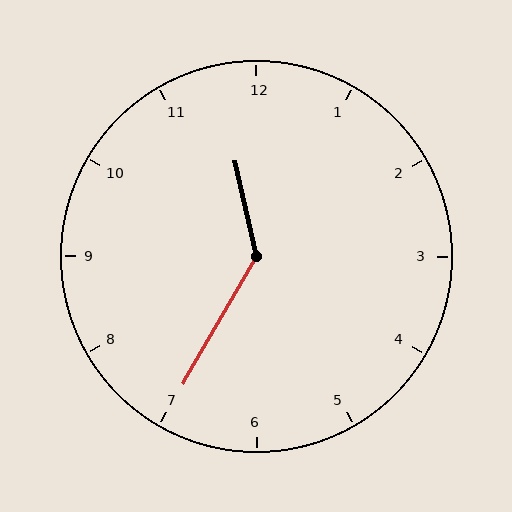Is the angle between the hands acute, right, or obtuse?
It is obtuse.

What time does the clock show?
11:35.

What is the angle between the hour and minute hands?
Approximately 138 degrees.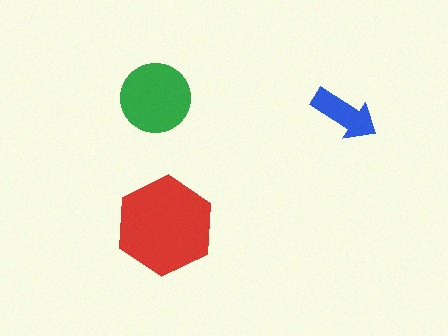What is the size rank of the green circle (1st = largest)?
2nd.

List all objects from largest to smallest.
The red hexagon, the green circle, the blue arrow.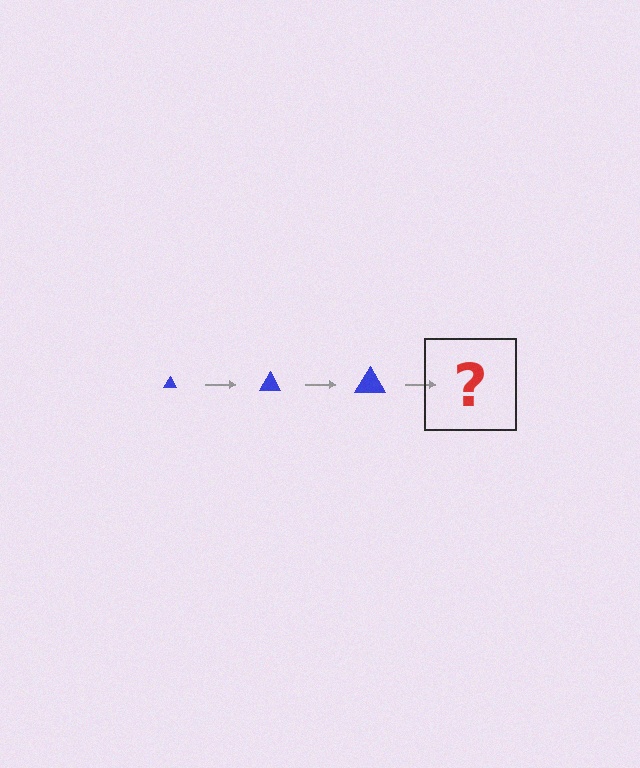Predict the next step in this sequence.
The next step is a blue triangle, larger than the previous one.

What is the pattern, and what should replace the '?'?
The pattern is that the triangle gets progressively larger each step. The '?' should be a blue triangle, larger than the previous one.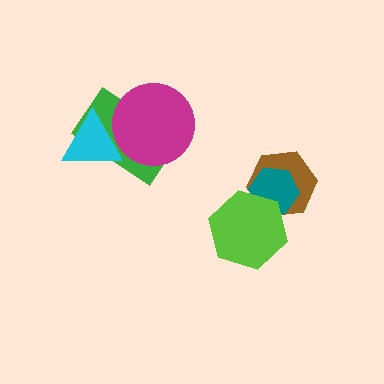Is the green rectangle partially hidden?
Yes, it is partially covered by another shape.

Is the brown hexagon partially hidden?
Yes, it is partially covered by another shape.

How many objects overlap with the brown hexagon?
2 objects overlap with the brown hexagon.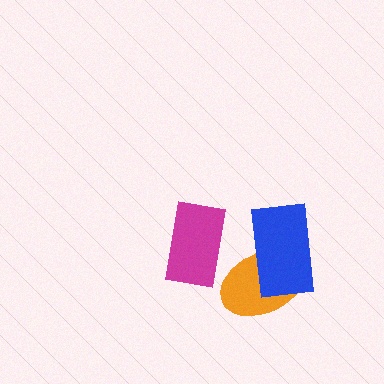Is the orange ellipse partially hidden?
Yes, it is partially covered by another shape.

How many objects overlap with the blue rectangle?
1 object overlaps with the blue rectangle.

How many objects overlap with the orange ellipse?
1 object overlaps with the orange ellipse.